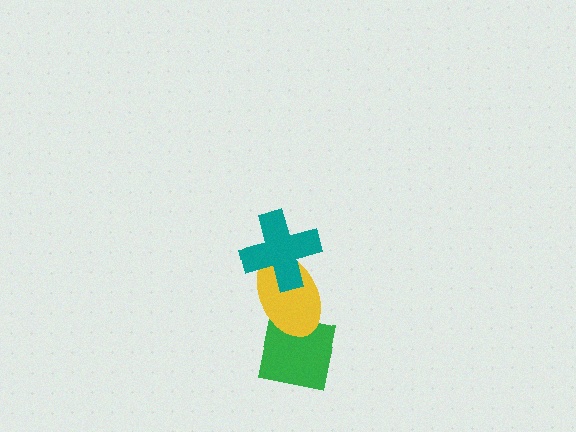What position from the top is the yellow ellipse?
The yellow ellipse is 2nd from the top.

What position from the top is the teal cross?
The teal cross is 1st from the top.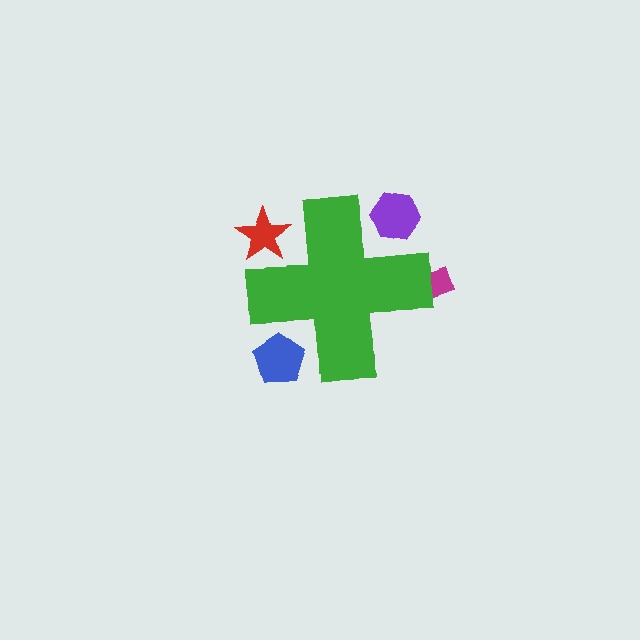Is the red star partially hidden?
Yes, the red star is partially hidden behind the green cross.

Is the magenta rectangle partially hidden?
Yes, the magenta rectangle is partially hidden behind the green cross.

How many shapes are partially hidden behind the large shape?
4 shapes are partially hidden.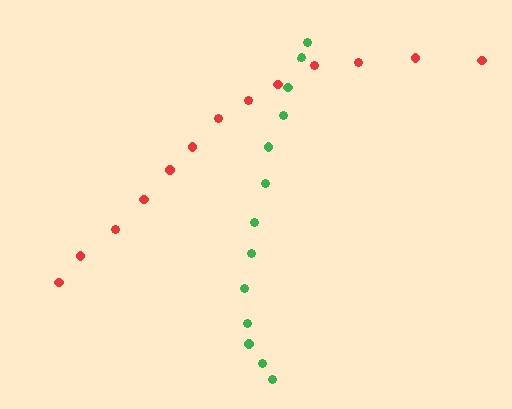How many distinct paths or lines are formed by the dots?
There are 2 distinct paths.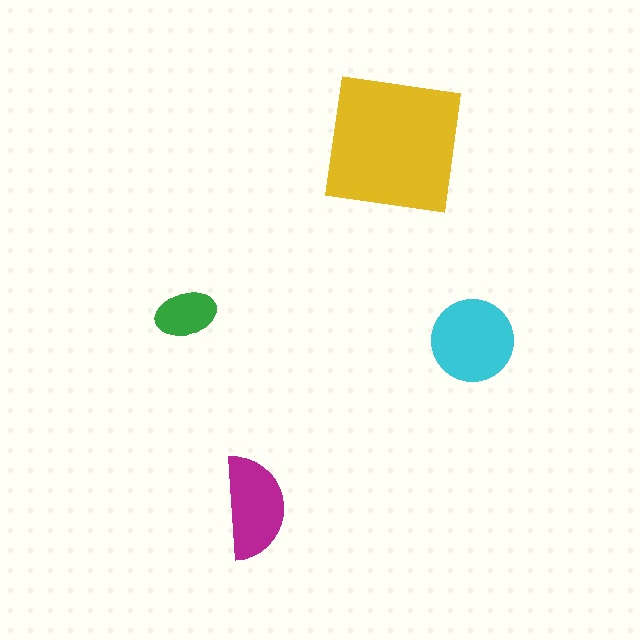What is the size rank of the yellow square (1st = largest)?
1st.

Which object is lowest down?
The magenta semicircle is bottommost.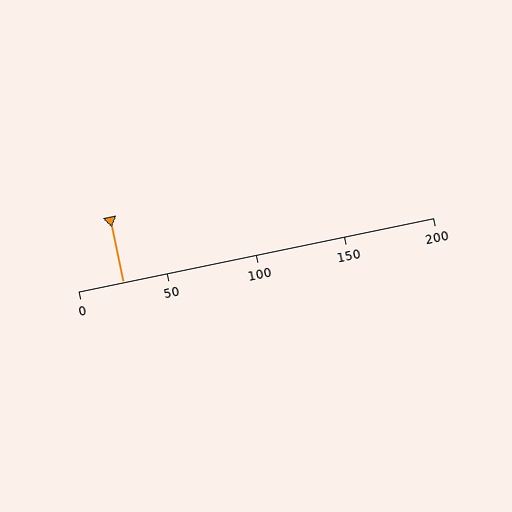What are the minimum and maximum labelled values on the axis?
The axis runs from 0 to 200.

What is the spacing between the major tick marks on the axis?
The major ticks are spaced 50 apart.